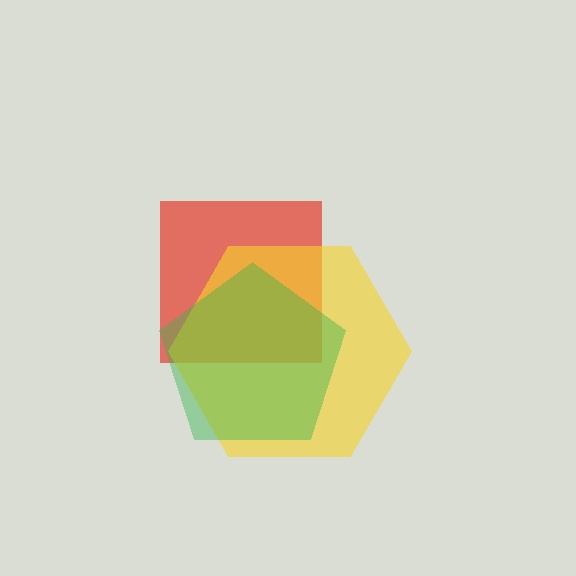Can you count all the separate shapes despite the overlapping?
Yes, there are 3 separate shapes.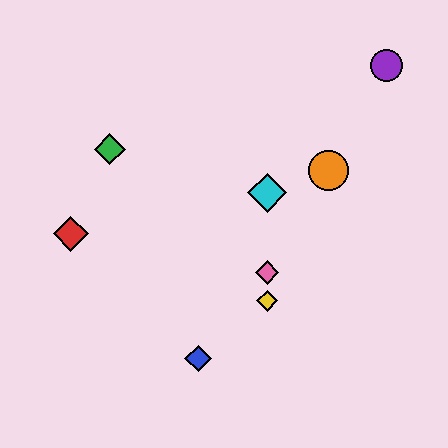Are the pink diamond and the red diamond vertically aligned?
No, the pink diamond is at x≈267 and the red diamond is at x≈71.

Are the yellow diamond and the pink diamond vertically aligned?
Yes, both are at x≈267.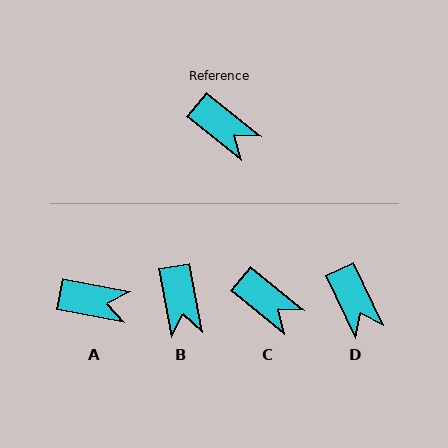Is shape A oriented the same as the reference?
No, it is off by about 29 degrees.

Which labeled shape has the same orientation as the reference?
C.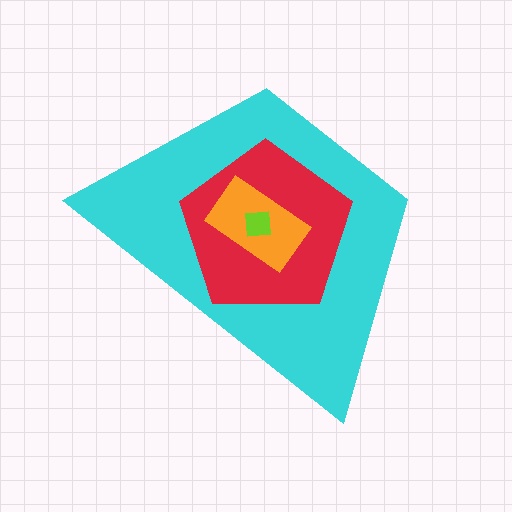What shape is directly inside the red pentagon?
The orange rectangle.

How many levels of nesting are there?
4.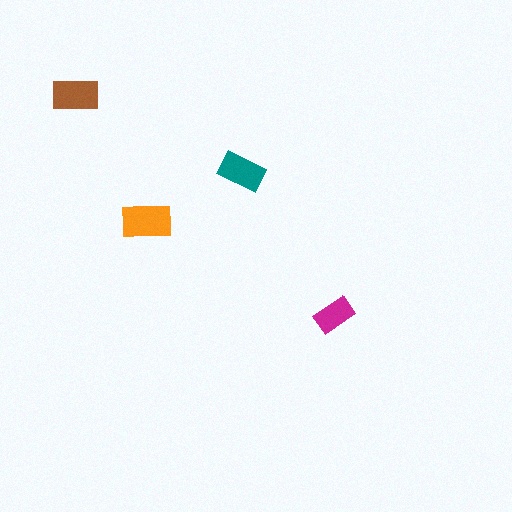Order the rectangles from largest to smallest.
the orange one, the brown one, the teal one, the magenta one.